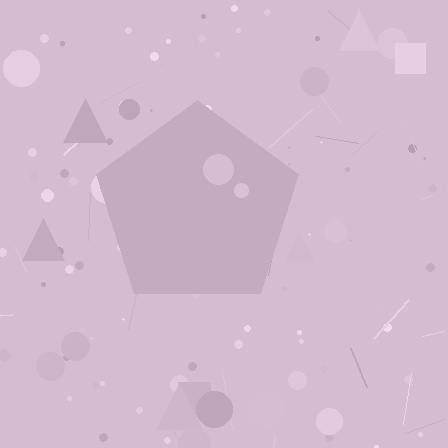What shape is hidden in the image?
A pentagon is hidden in the image.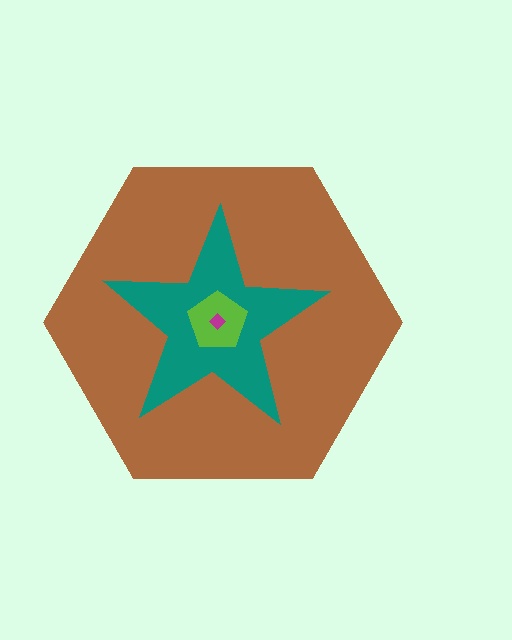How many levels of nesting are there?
4.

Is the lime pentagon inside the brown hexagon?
Yes.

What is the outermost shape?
The brown hexagon.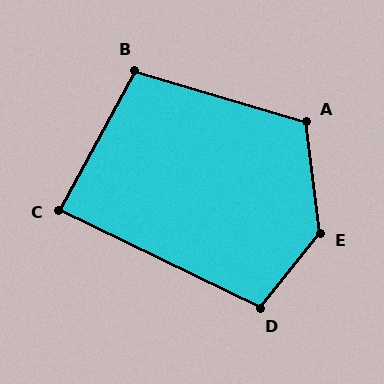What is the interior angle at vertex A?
Approximately 113 degrees (obtuse).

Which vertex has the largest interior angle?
E, at approximately 134 degrees.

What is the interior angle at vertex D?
Approximately 103 degrees (obtuse).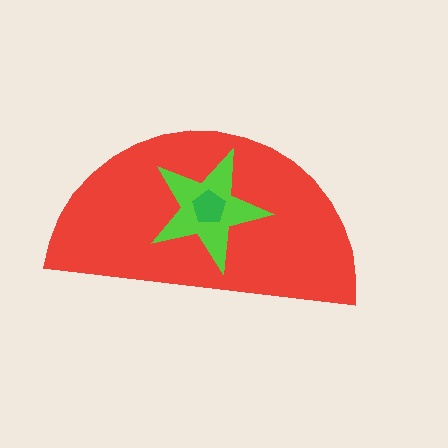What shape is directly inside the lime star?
The green pentagon.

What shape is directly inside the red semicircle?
The lime star.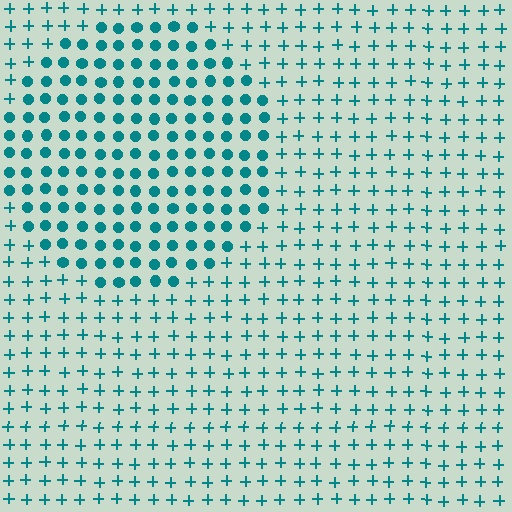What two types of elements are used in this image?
The image uses circles inside the circle region and plus signs outside it.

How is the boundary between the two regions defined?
The boundary is defined by a change in element shape: circles inside vs. plus signs outside. All elements share the same color and spacing.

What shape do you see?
I see a circle.